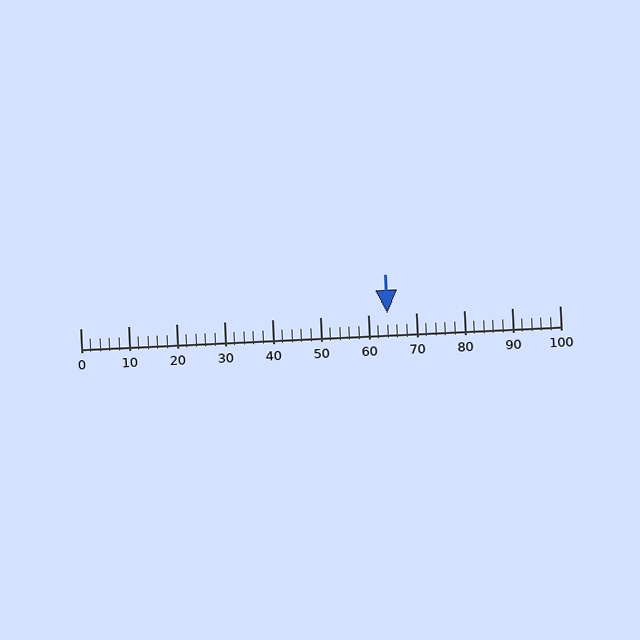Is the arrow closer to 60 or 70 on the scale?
The arrow is closer to 60.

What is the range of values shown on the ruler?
The ruler shows values from 0 to 100.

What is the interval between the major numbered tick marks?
The major tick marks are spaced 10 units apart.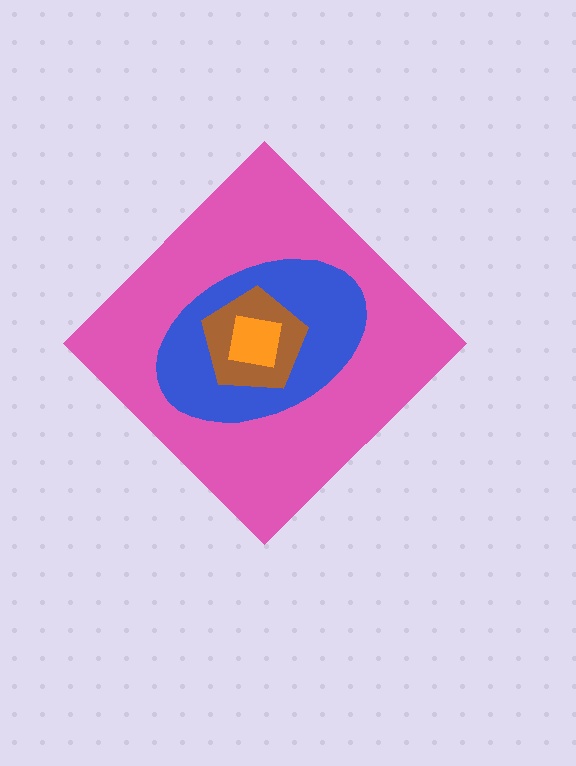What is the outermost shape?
The pink diamond.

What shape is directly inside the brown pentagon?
The orange square.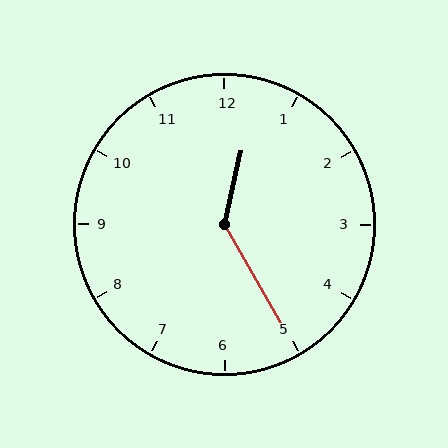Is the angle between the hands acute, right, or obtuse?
It is obtuse.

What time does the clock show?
12:25.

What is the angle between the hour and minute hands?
Approximately 138 degrees.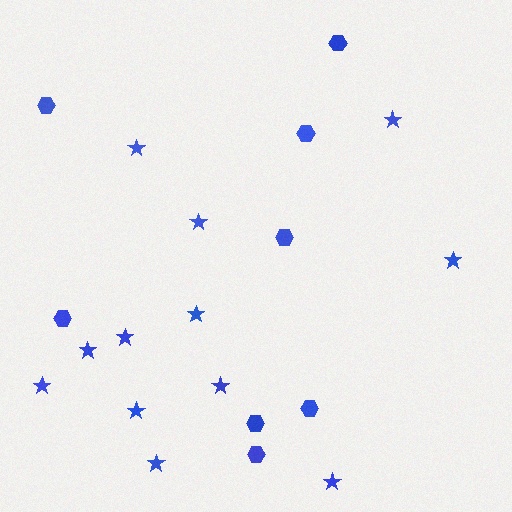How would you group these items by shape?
There are 2 groups: one group of hexagons (8) and one group of stars (12).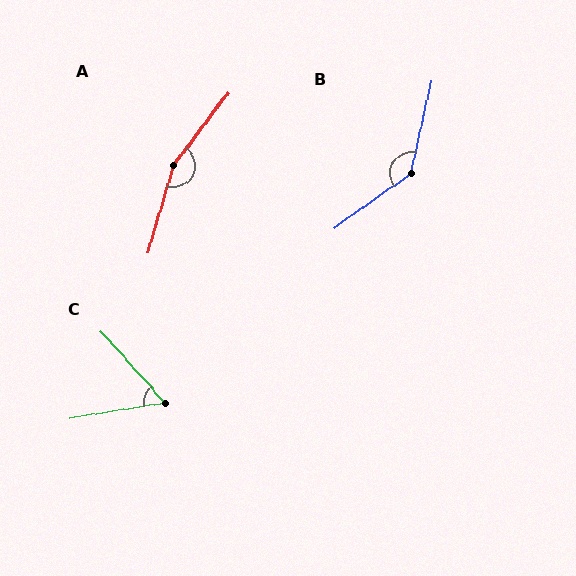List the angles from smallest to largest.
C (57°), B (138°), A (159°).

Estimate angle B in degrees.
Approximately 138 degrees.